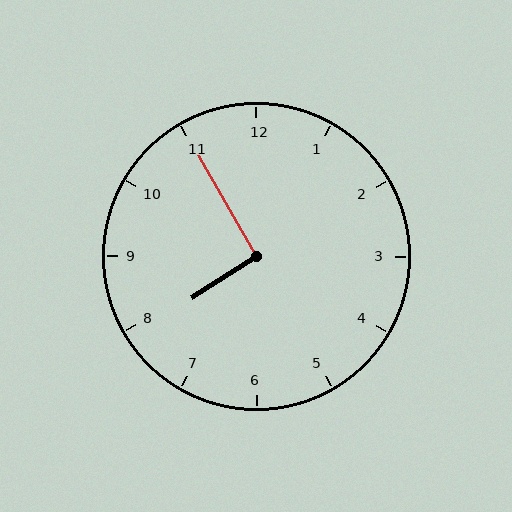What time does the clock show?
7:55.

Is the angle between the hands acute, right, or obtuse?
It is right.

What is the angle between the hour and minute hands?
Approximately 92 degrees.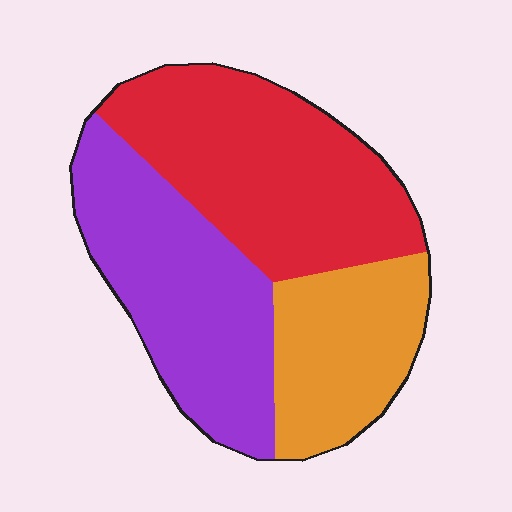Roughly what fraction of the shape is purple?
Purple covers around 35% of the shape.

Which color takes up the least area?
Orange, at roughly 25%.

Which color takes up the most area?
Red, at roughly 40%.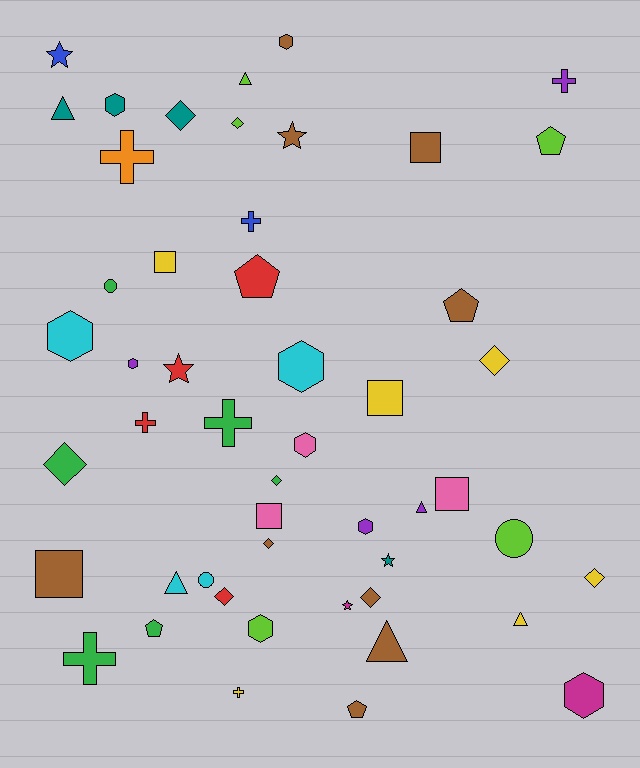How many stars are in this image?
There are 5 stars.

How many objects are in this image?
There are 50 objects.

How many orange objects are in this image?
There is 1 orange object.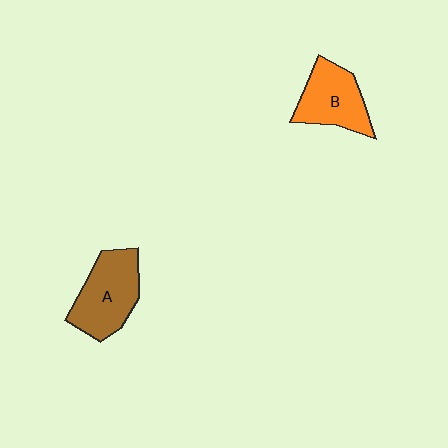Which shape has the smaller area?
Shape B (orange).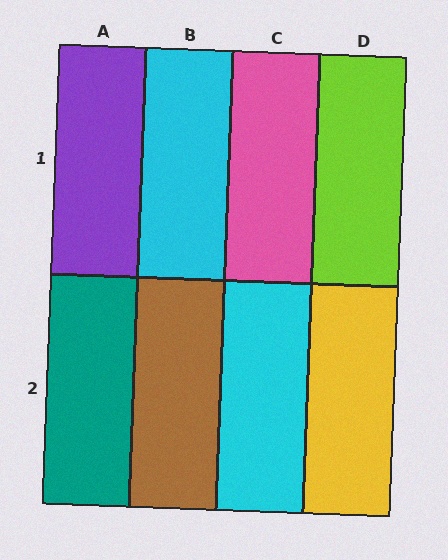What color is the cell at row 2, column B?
Brown.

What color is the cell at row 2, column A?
Teal.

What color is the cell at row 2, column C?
Cyan.